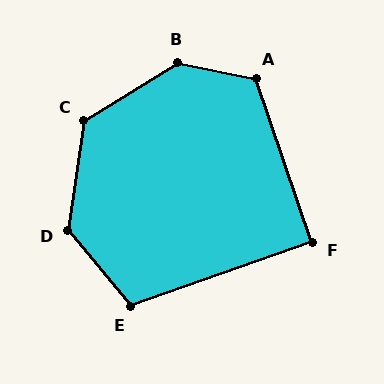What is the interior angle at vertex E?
Approximately 110 degrees (obtuse).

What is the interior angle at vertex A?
Approximately 121 degrees (obtuse).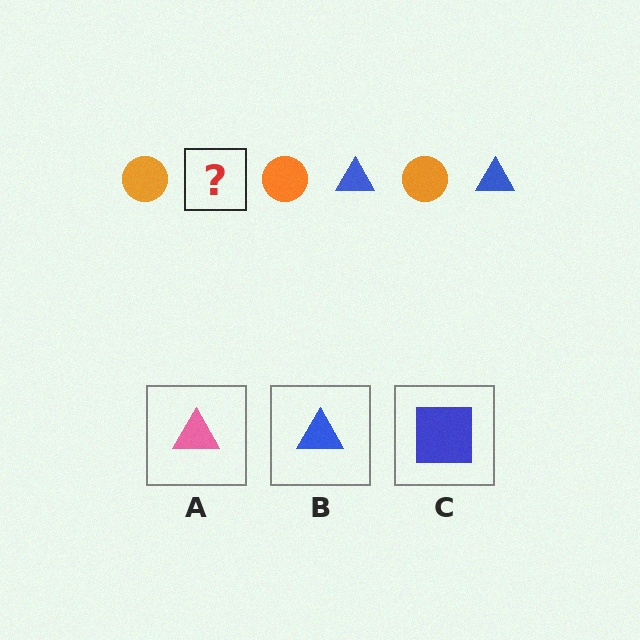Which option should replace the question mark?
Option B.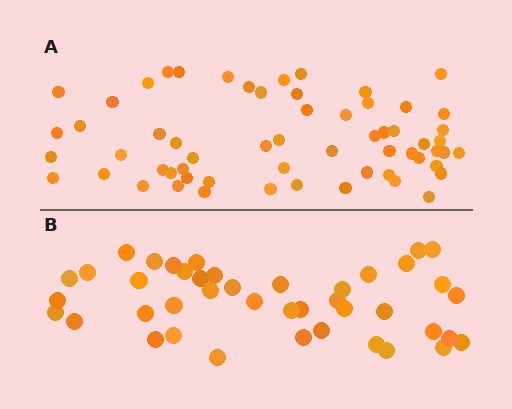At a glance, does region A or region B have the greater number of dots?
Region A (the top region) has more dots.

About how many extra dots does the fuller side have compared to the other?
Region A has approximately 20 more dots than region B.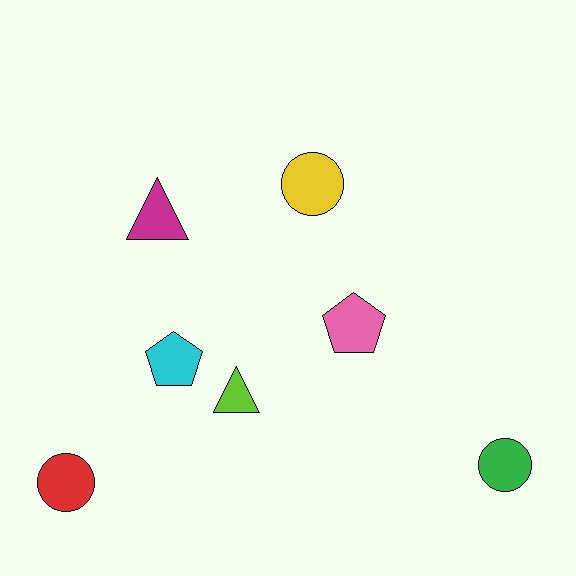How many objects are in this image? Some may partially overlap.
There are 7 objects.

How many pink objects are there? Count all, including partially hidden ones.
There is 1 pink object.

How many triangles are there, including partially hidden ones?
There are 2 triangles.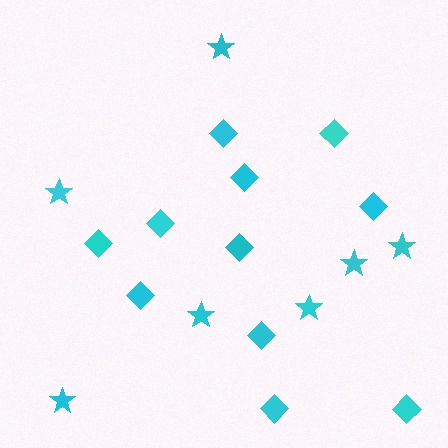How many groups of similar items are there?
There are 2 groups: one group of diamonds (11) and one group of stars (7).